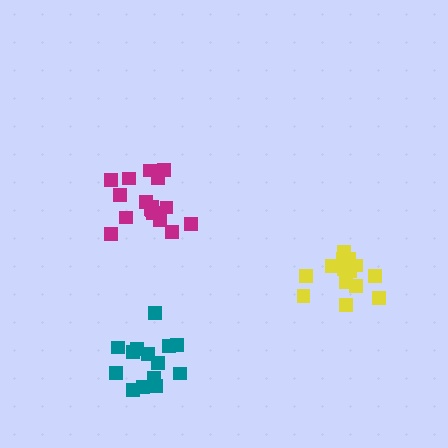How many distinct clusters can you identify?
There are 3 distinct clusters.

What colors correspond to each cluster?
The clusters are colored: teal, yellow, magenta.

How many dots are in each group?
Group 1: 14 dots, Group 2: 15 dots, Group 3: 17 dots (46 total).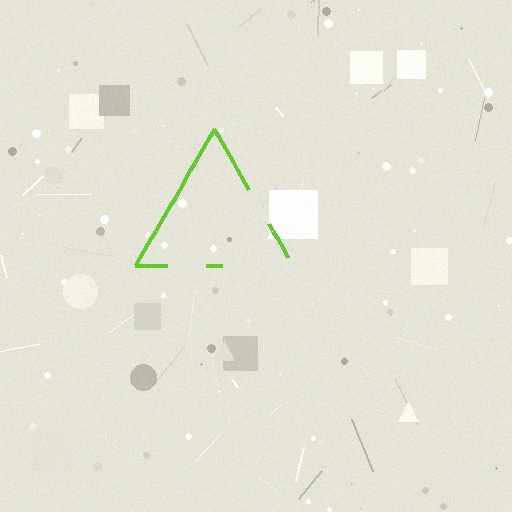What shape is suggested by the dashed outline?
The dashed outline suggests a triangle.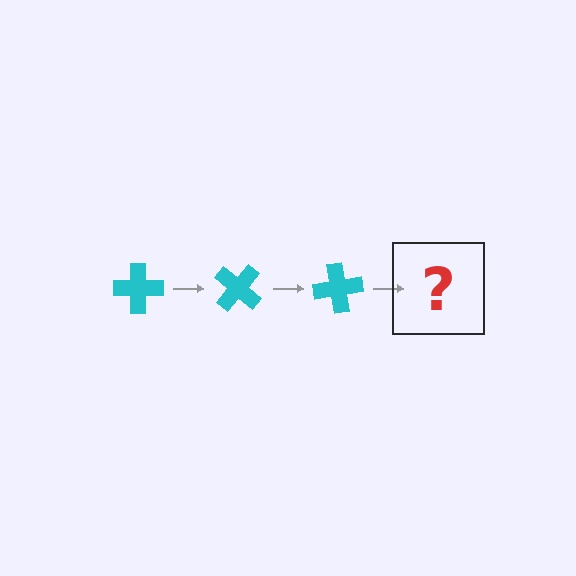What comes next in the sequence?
The next element should be a cyan cross rotated 120 degrees.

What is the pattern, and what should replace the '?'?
The pattern is that the cross rotates 40 degrees each step. The '?' should be a cyan cross rotated 120 degrees.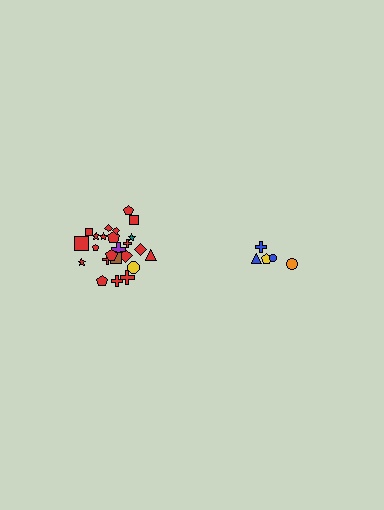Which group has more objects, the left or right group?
The left group.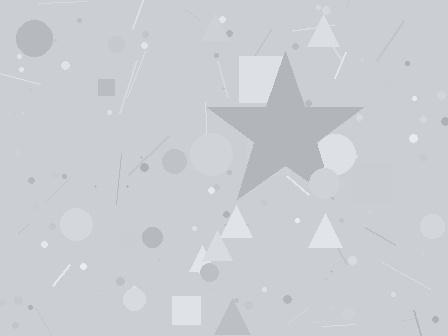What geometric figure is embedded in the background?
A star is embedded in the background.